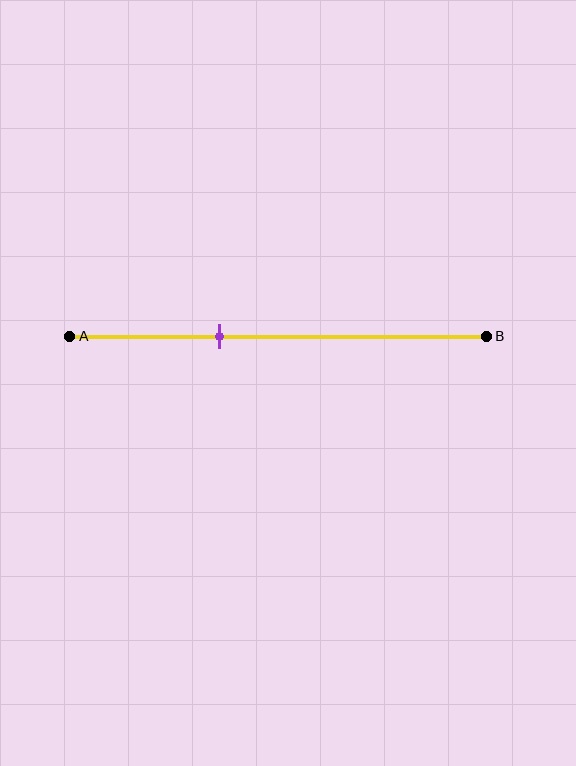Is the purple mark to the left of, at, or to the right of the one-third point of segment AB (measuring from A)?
The purple mark is approximately at the one-third point of segment AB.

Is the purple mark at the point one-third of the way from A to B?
Yes, the mark is approximately at the one-third point.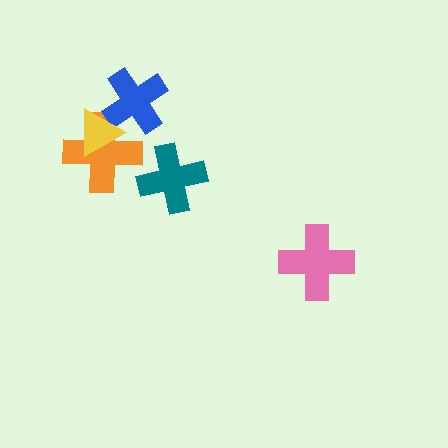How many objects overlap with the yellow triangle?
2 objects overlap with the yellow triangle.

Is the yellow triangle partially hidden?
No, no other shape covers it.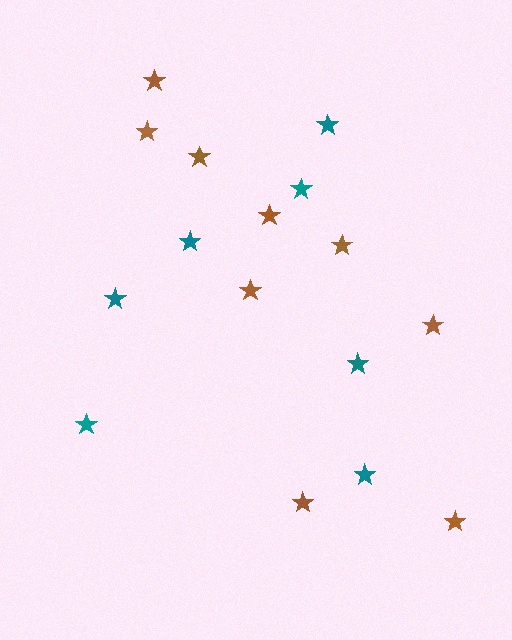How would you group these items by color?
There are 2 groups: one group of teal stars (7) and one group of brown stars (9).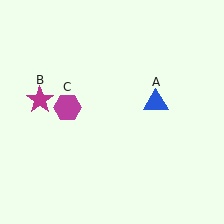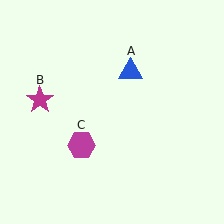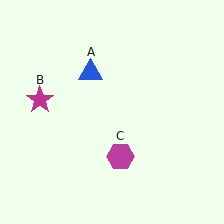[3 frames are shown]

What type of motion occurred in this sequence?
The blue triangle (object A), magenta hexagon (object C) rotated counterclockwise around the center of the scene.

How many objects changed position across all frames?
2 objects changed position: blue triangle (object A), magenta hexagon (object C).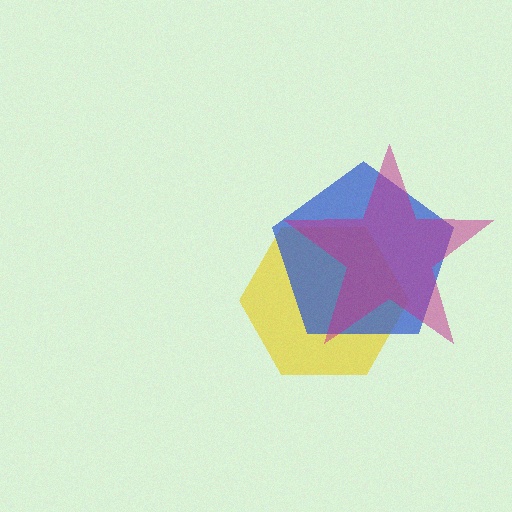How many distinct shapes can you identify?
There are 3 distinct shapes: a yellow hexagon, a blue pentagon, a magenta star.